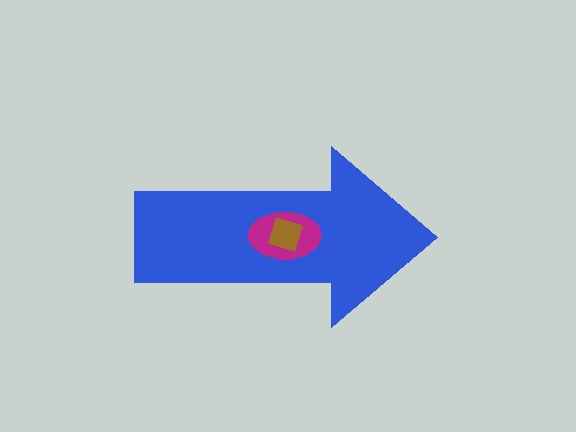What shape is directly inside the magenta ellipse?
The brown square.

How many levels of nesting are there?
3.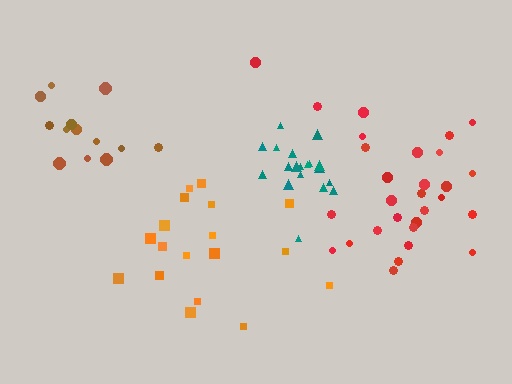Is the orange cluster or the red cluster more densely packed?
Red.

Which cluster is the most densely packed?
Teal.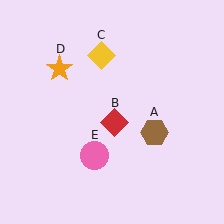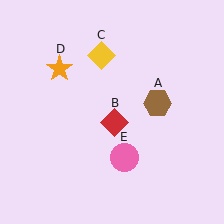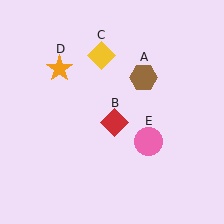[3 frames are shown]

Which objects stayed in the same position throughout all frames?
Red diamond (object B) and yellow diamond (object C) and orange star (object D) remained stationary.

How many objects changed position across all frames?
2 objects changed position: brown hexagon (object A), pink circle (object E).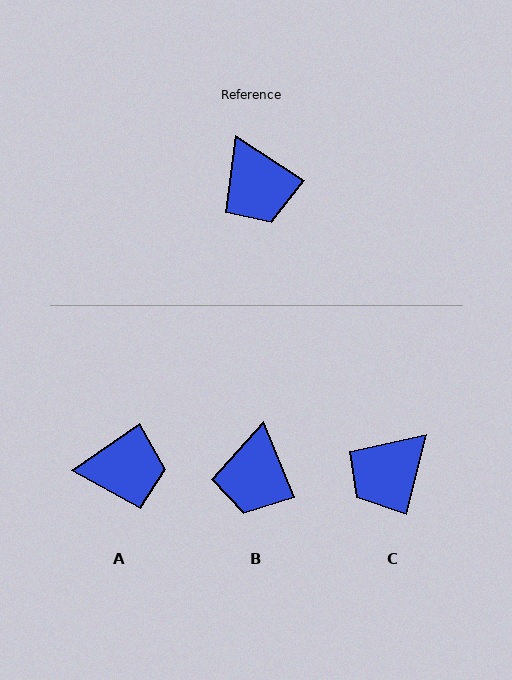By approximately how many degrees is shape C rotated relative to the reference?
Approximately 70 degrees clockwise.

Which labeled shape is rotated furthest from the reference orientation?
C, about 70 degrees away.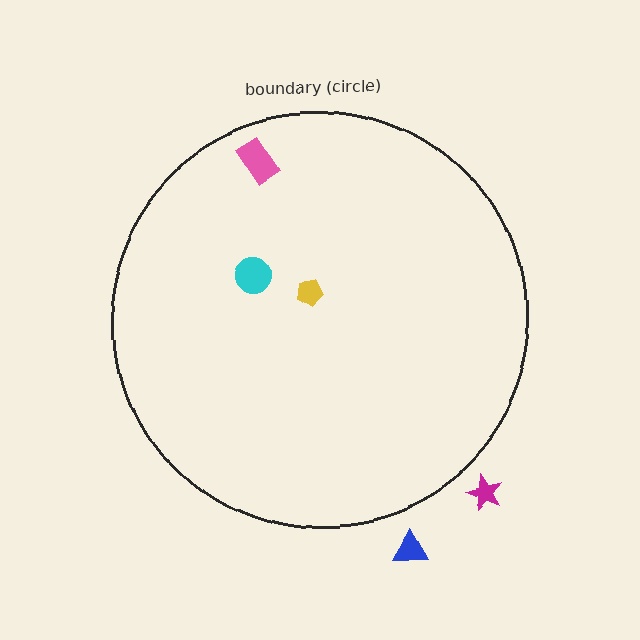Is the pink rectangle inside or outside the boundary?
Inside.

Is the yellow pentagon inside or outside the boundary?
Inside.